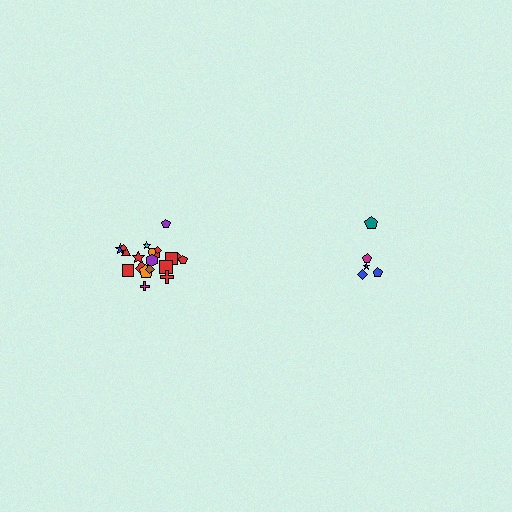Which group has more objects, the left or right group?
The left group.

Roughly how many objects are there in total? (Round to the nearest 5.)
Roughly 25 objects in total.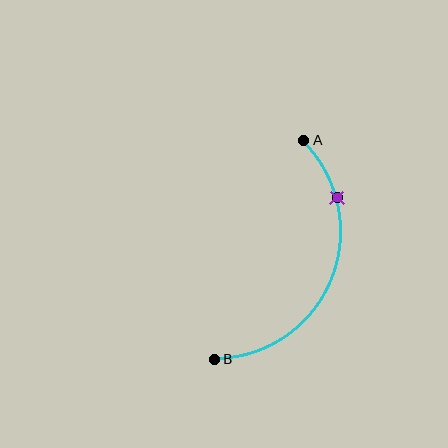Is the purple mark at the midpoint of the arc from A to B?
No. The purple mark lies on the arc but is closer to endpoint A. The arc midpoint would be at the point on the curve equidistant along the arc from both A and B.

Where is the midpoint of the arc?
The arc midpoint is the point on the curve farthest from the straight line joining A and B. It sits to the right of that line.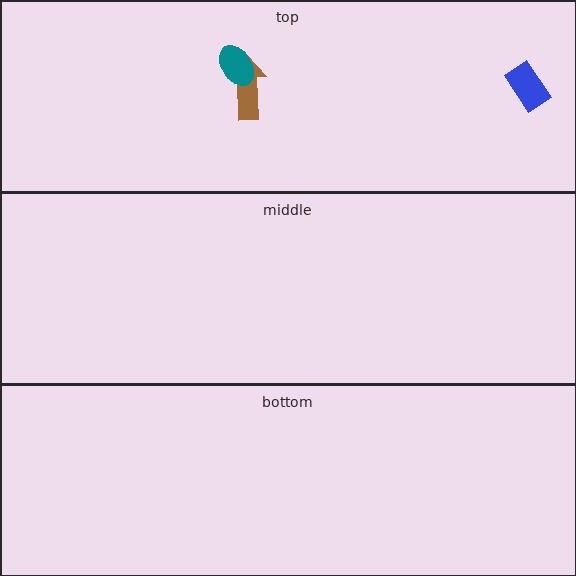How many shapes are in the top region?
3.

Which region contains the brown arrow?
The top region.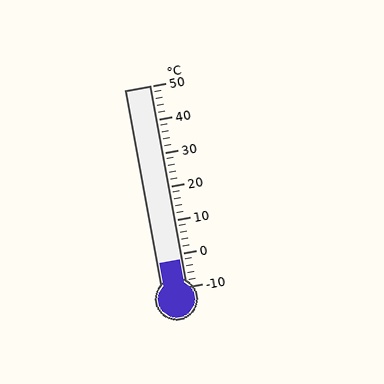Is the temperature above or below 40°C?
The temperature is below 40°C.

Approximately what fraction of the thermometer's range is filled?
The thermometer is filled to approximately 15% of its range.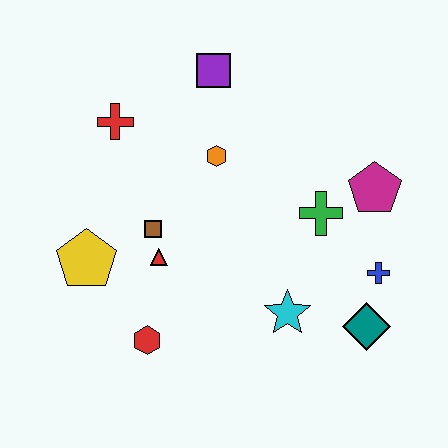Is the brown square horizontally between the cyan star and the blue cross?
No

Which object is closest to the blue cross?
The teal diamond is closest to the blue cross.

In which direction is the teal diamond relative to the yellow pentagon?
The teal diamond is to the right of the yellow pentagon.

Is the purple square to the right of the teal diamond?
No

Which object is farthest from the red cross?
The teal diamond is farthest from the red cross.